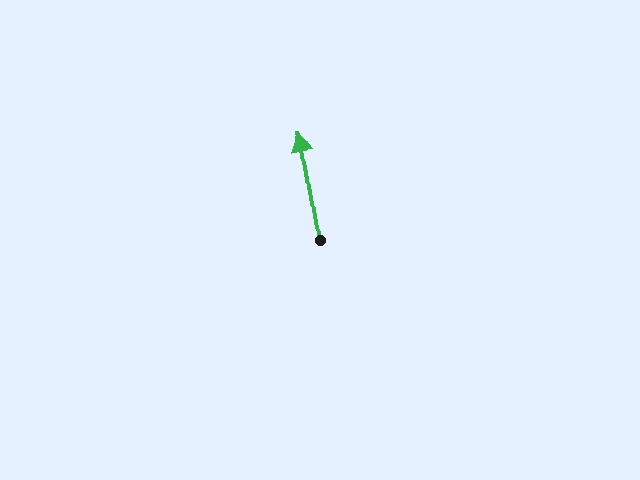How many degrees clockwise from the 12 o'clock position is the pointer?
Approximately 351 degrees.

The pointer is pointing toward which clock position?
Roughly 12 o'clock.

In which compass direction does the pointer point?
North.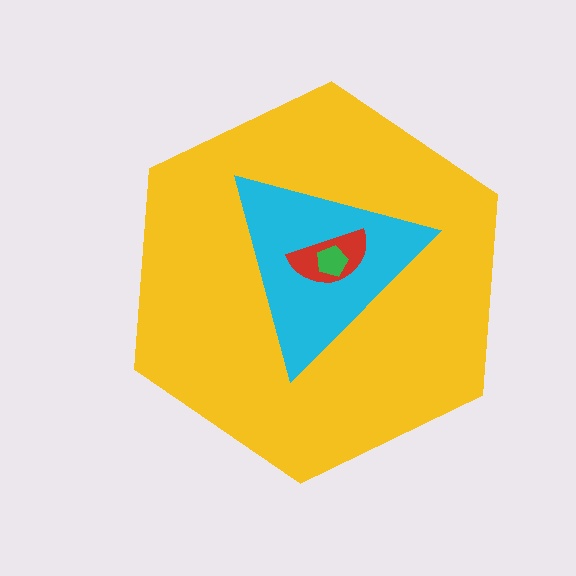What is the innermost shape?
The green pentagon.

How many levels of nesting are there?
4.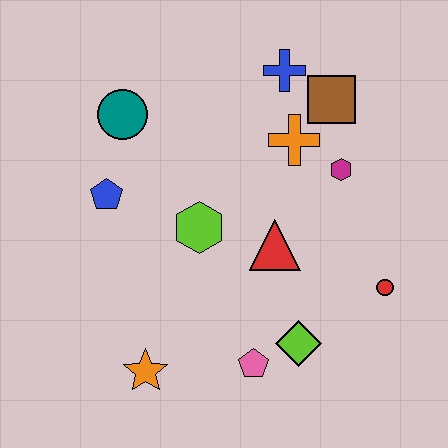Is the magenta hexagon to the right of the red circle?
No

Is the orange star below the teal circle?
Yes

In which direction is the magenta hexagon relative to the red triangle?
The magenta hexagon is above the red triangle.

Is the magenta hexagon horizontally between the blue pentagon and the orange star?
No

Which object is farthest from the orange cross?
The orange star is farthest from the orange cross.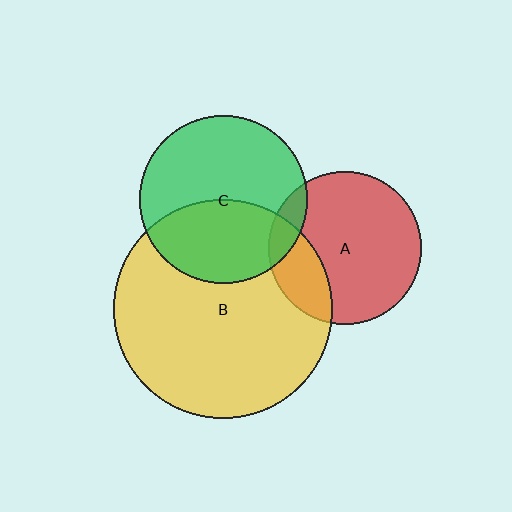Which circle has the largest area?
Circle B (yellow).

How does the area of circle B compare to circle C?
Approximately 1.7 times.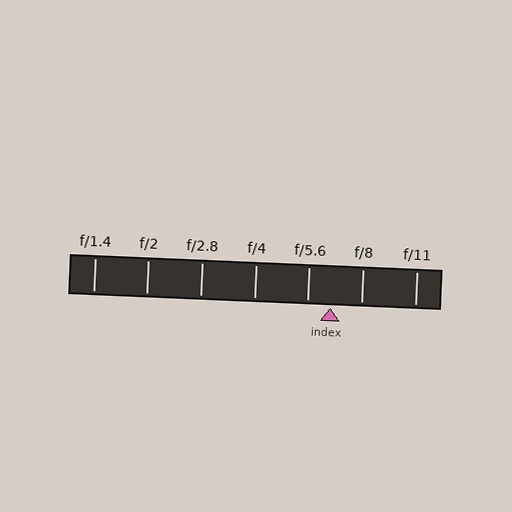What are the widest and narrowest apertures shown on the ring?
The widest aperture shown is f/1.4 and the narrowest is f/11.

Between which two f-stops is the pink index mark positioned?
The index mark is between f/5.6 and f/8.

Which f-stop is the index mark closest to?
The index mark is closest to f/5.6.